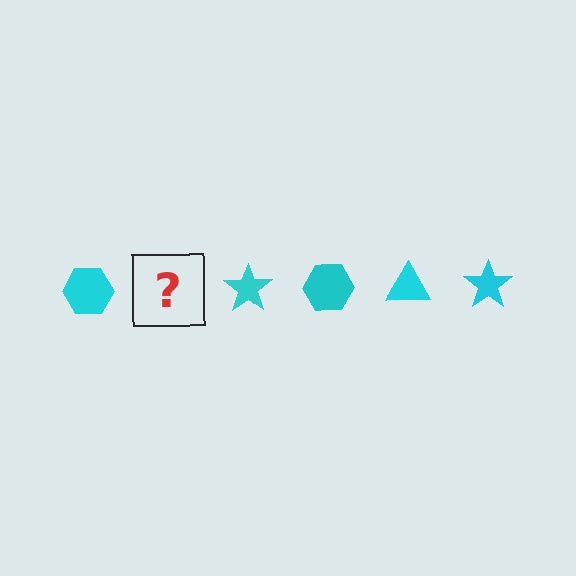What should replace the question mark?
The question mark should be replaced with a cyan triangle.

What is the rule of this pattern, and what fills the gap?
The rule is that the pattern cycles through hexagon, triangle, star shapes in cyan. The gap should be filled with a cyan triangle.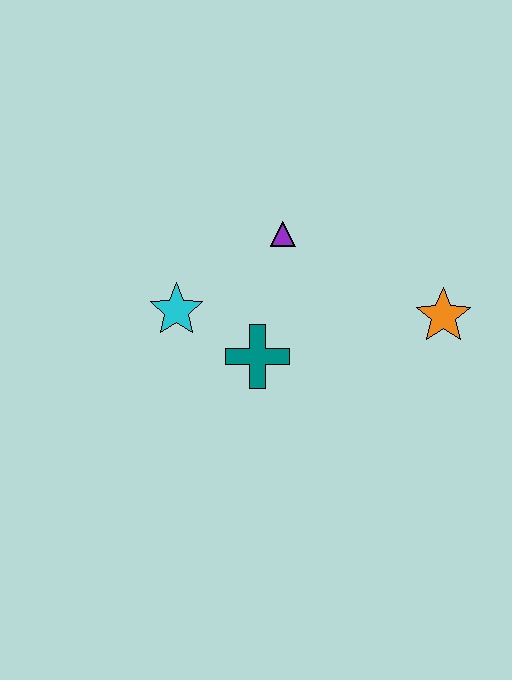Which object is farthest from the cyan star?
The orange star is farthest from the cyan star.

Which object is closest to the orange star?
The purple triangle is closest to the orange star.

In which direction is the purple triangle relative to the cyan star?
The purple triangle is to the right of the cyan star.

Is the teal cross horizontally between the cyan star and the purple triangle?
Yes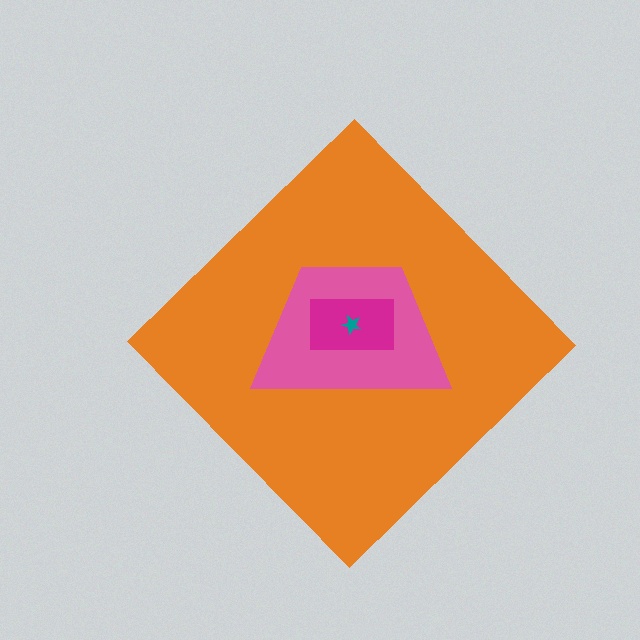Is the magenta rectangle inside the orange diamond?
Yes.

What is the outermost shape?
The orange diamond.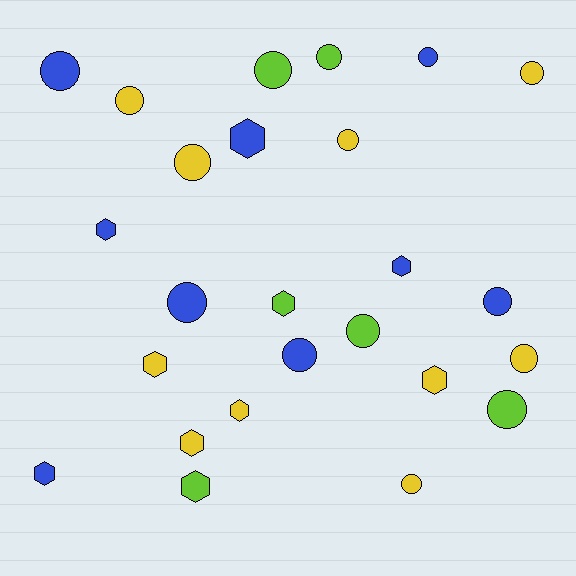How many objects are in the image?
There are 25 objects.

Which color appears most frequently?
Yellow, with 10 objects.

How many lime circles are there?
There are 4 lime circles.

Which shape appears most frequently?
Circle, with 15 objects.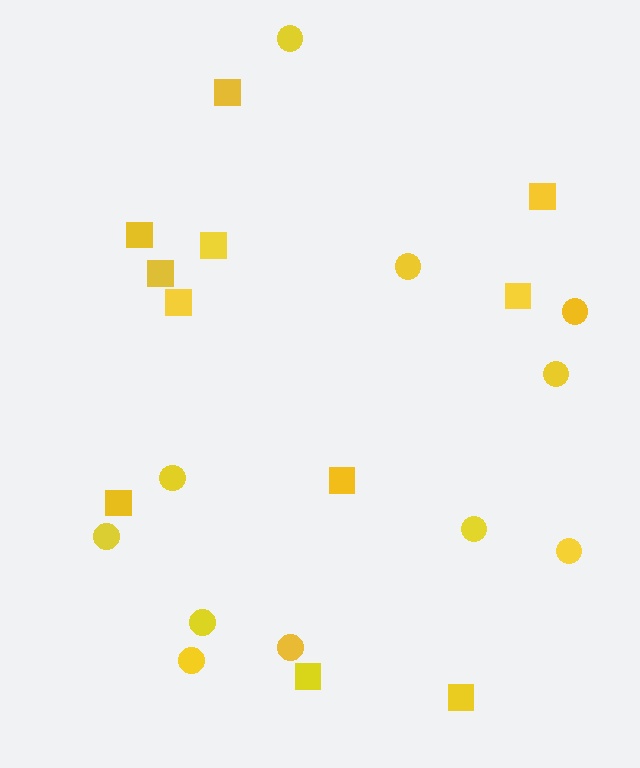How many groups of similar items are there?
There are 2 groups: one group of squares (11) and one group of circles (11).